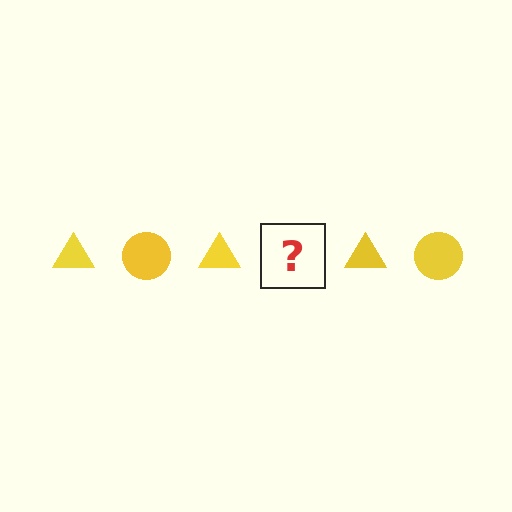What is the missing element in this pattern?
The missing element is a yellow circle.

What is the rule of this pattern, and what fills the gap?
The rule is that the pattern cycles through triangle, circle shapes in yellow. The gap should be filled with a yellow circle.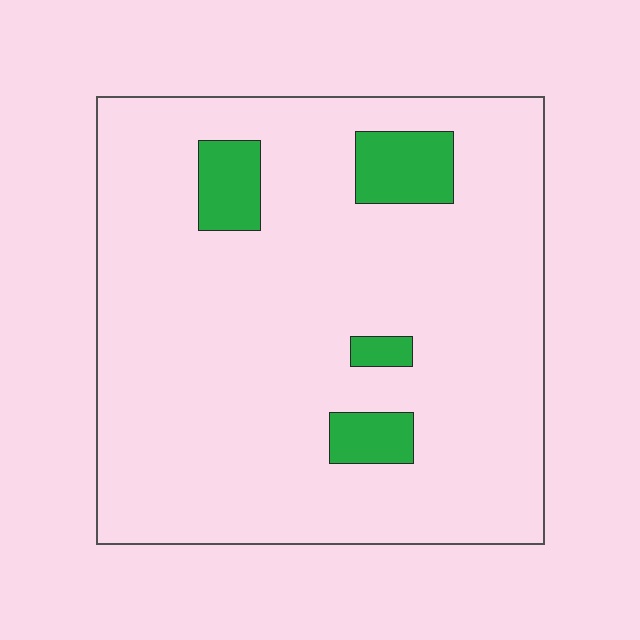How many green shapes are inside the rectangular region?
4.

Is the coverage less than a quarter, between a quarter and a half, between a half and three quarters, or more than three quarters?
Less than a quarter.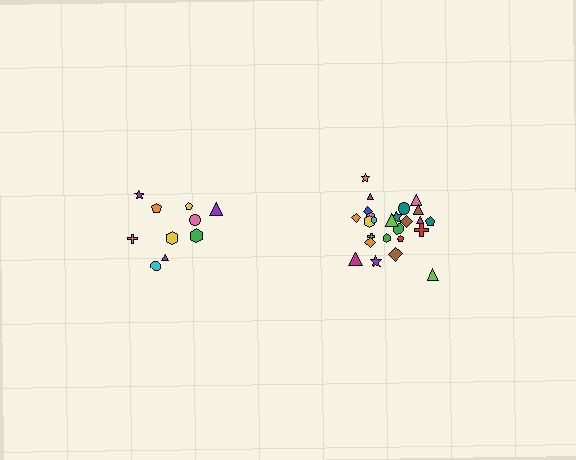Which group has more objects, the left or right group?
The right group.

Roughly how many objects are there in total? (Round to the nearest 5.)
Roughly 35 objects in total.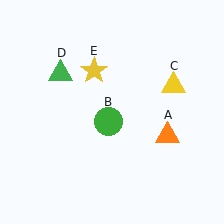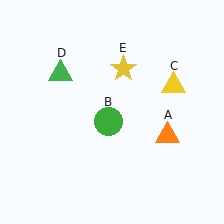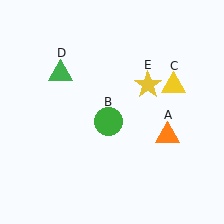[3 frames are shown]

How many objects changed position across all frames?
1 object changed position: yellow star (object E).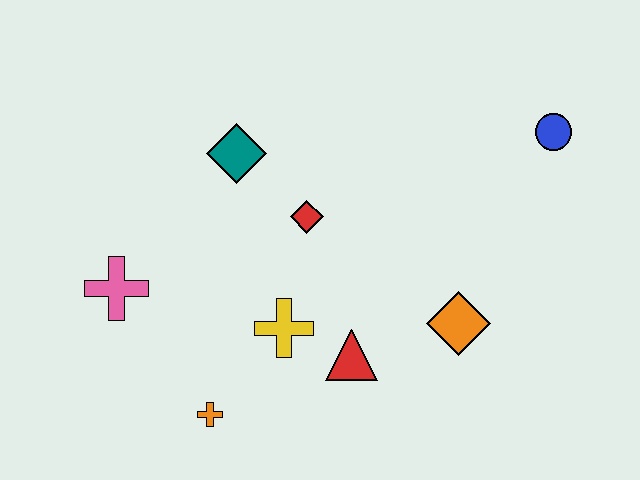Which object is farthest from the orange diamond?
The pink cross is farthest from the orange diamond.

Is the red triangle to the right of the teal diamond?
Yes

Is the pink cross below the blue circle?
Yes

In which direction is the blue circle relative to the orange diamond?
The blue circle is above the orange diamond.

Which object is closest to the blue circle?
The orange diamond is closest to the blue circle.